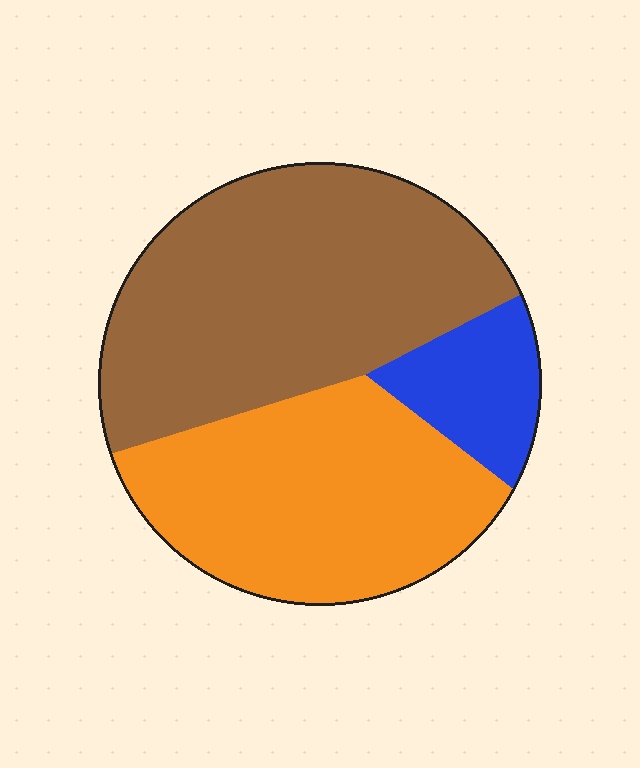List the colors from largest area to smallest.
From largest to smallest: brown, orange, blue.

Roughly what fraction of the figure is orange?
Orange covers 39% of the figure.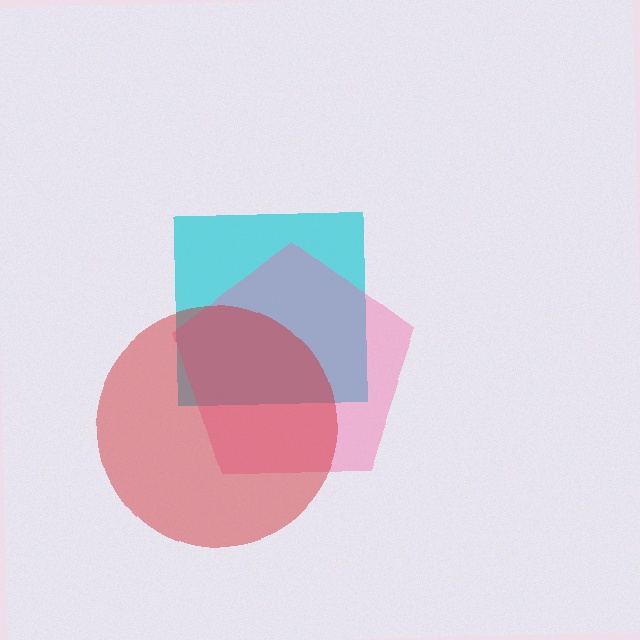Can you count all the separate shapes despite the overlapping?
Yes, there are 3 separate shapes.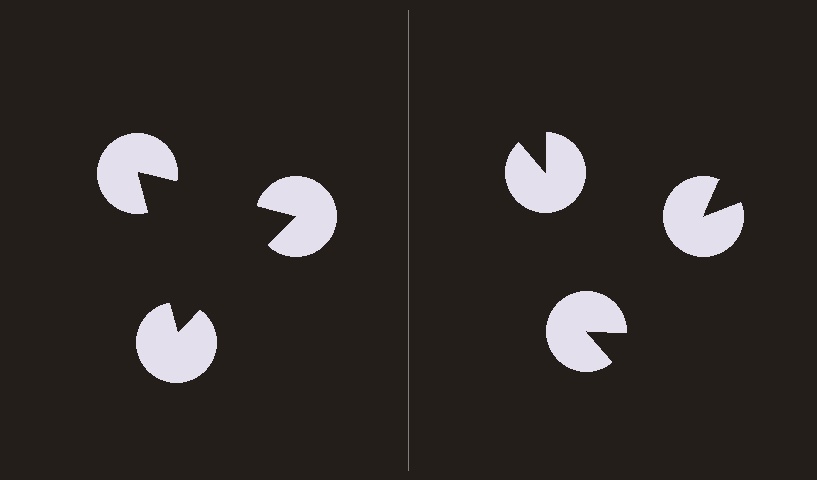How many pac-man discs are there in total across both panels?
6 — 3 on each side.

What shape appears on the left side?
An illusory triangle.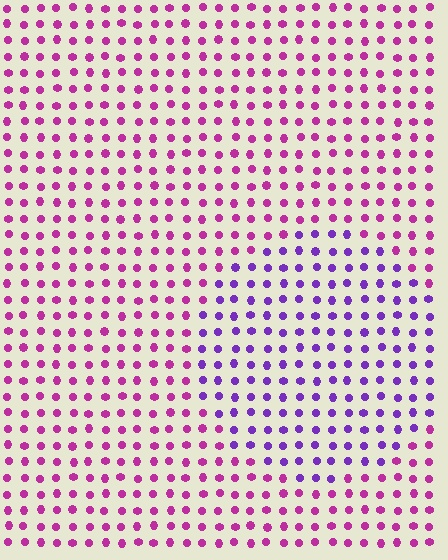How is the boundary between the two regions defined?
The boundary is defined purely by a slight shift in hue (about 41 degrees). Spacing, size, and orientation are identical on both sides.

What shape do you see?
I see a circle.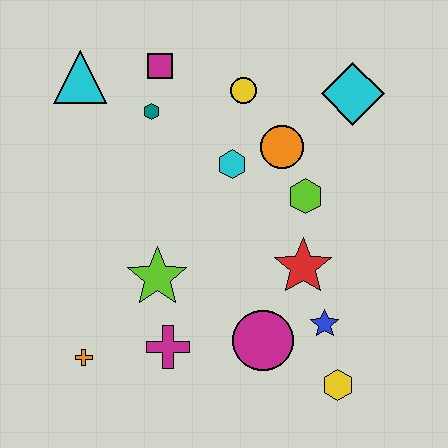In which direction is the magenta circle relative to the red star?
The magenta circle is below the red star.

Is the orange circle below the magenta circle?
No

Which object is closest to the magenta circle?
The blue star is closest to the magenta circle.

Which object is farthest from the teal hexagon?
The yellow hexagon is farthest from the teal hexagon.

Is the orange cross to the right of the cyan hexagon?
No